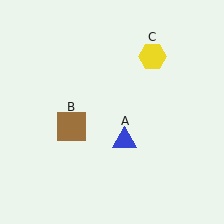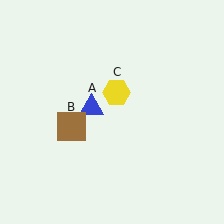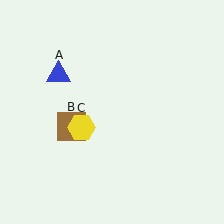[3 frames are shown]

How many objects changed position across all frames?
2 objects changed position: blue triangle (object A), yellow hexagon (object C).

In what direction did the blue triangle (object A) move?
The blue triangle (object A) moved up and to the left.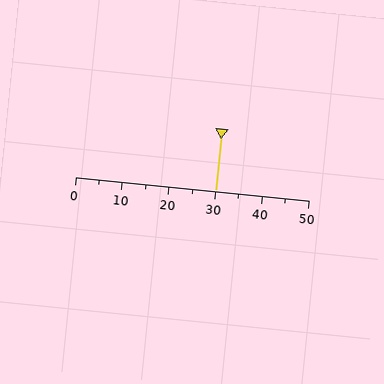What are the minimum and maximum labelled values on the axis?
The axis runs from 0 to 50.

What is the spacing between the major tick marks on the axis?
The major ticks are spaced 10 apart.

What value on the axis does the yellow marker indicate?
The marker indicates approximately 30.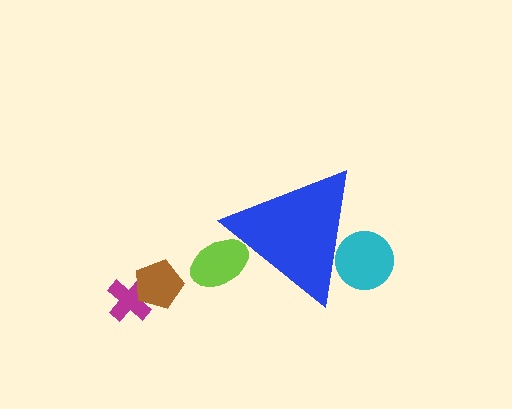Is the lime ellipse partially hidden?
Yes, the lime ellipse is partially hidden behind the blue triangle.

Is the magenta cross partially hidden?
No, the magenta cross is fully visible.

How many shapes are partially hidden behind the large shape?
2 shapes are partially hidden.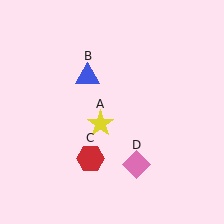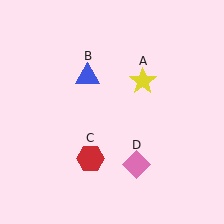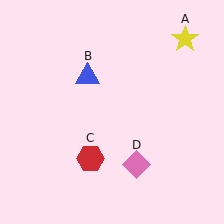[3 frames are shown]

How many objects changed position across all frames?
1 object changed position: yellow star (object A).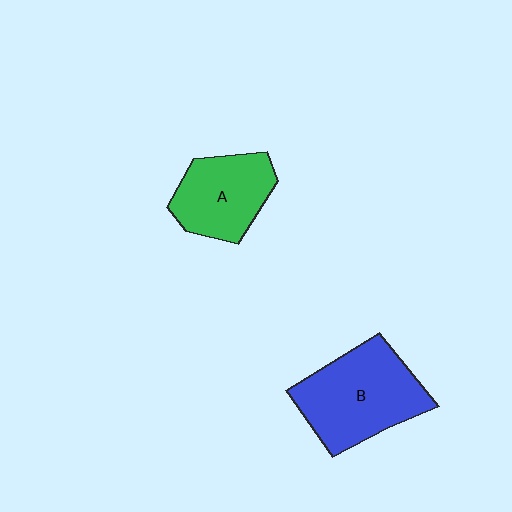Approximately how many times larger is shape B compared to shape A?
Approximately 1.4 times.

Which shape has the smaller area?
Shape A (green).